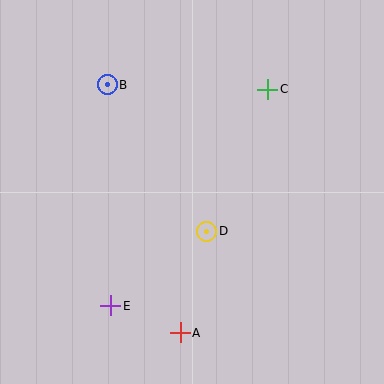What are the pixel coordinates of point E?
Point E is at (111, 306).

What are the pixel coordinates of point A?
Point A is at (180, 333).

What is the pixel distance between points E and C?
The distance between E and C is 267 pixels.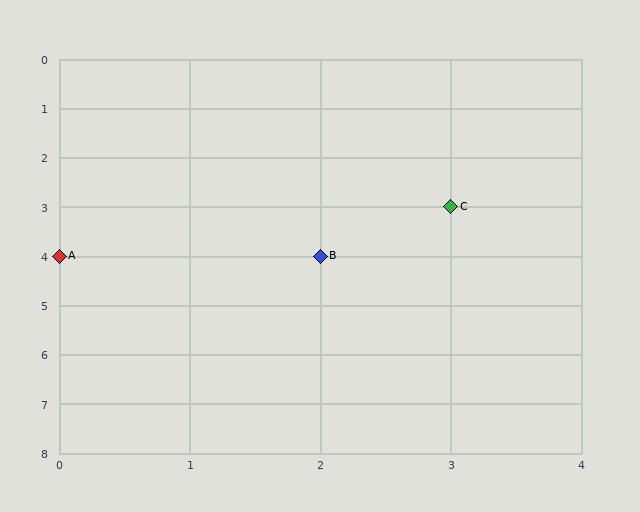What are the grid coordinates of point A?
Point A is at grid coordinates (0, 4).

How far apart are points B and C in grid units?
Points B and C are 1 column and 1 row apart (about 1.4 grid units diagonally).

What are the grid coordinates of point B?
Point B is at grid coordinates (2, 4).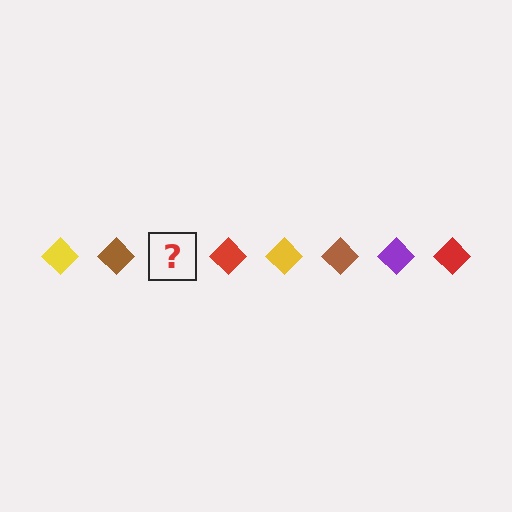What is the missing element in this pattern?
The missing element is a purple diamond.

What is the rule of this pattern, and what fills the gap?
The rule is that the pattern cycles through yellow, brown, purple, red diamonds. The gap should be filled with a purple diamond.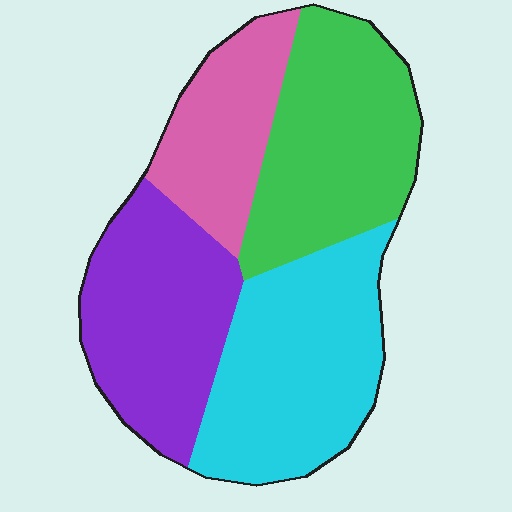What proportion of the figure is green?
Green takes up about one quarter (1/4) of the figure.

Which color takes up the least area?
Pink, at roughly 15%.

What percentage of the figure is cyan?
Cyan covers about 30% of the figure.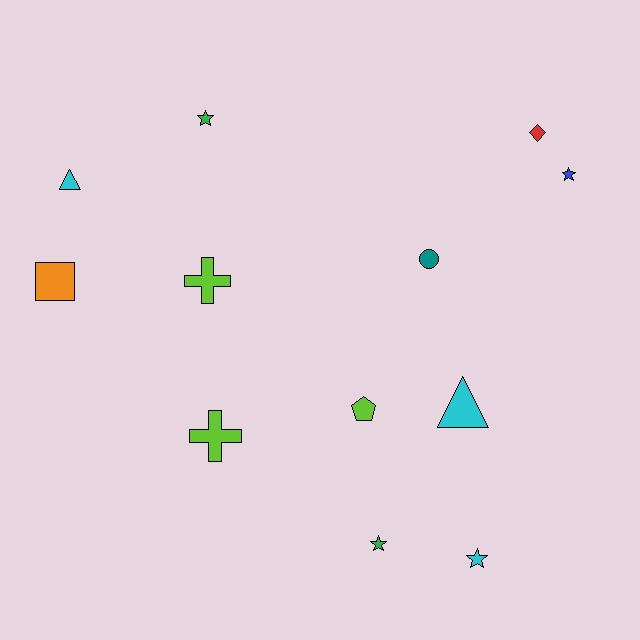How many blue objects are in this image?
There is 1 blue object.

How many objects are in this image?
There are 12 objects.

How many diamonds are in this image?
There is 1 diamond.